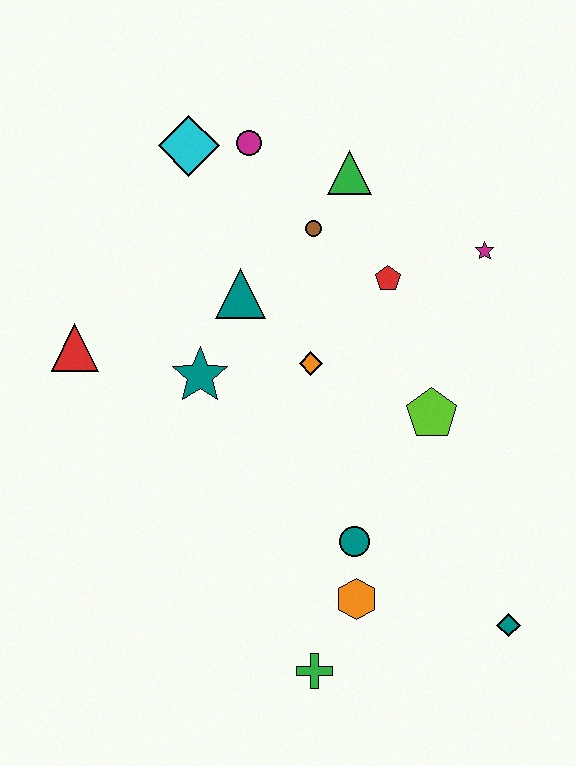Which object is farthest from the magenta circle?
The teal diamond is farthest from the magenta circle.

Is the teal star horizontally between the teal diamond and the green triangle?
No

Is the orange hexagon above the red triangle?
No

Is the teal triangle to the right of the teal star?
Yes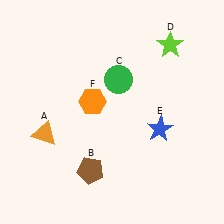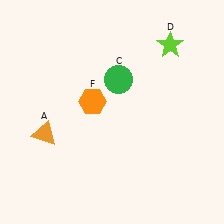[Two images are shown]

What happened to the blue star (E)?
The blue star (E) was removed in Image 2. It was in the bottom-right area of Image 1.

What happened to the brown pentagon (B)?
The brown pentagon (B) was removed in Image 2. It was in the bottom-left area of Image 1.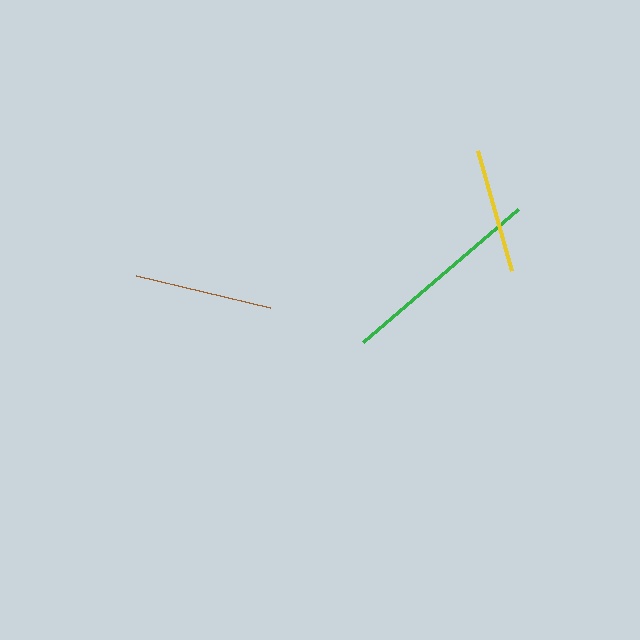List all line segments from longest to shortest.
From longest to shortest: green, brown, yellow.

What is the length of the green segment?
The green segment is approximately 204 pixels long.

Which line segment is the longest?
The green line is the longest at approximately 204 pixels.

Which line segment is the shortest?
The yellow line is the shortest at approximately 125 pixels.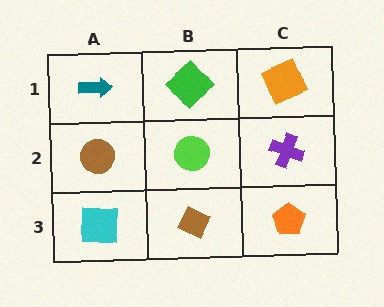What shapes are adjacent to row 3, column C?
A purple cross (row 2, column C), a brown diamond (row 3, column B).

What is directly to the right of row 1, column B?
An orange square.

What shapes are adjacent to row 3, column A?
A brown circle (row 2, column A), a brown diamond (row 3, column B).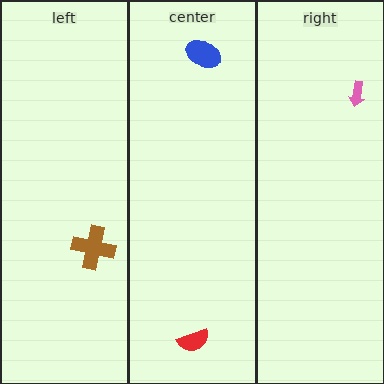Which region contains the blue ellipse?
The center region.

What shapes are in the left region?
The brown cross.